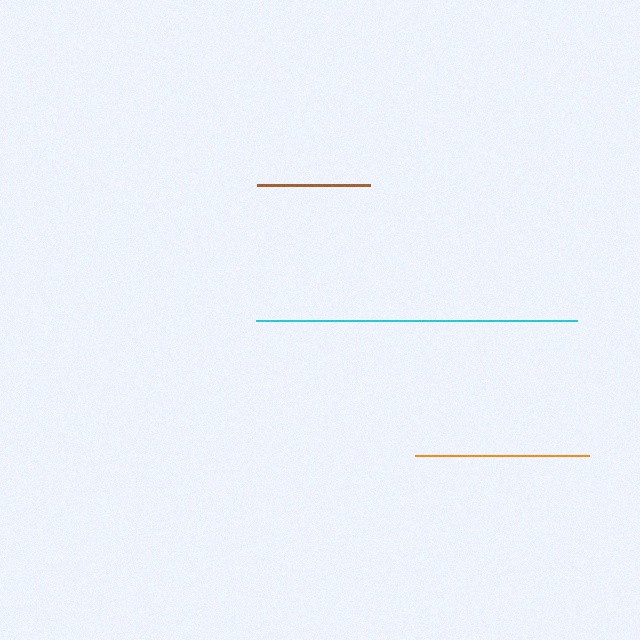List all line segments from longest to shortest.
From longest to shortest: cyan, orange, brown.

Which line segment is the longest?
The cyan line is the longest at approximately 321 pixels.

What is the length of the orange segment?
The orange segment is approximately 174 pixels long.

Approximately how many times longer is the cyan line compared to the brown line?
The cyan line is approximately 2.8 times the length of the brown line.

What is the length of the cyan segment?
The cyan segment is approximately 321 pixels long.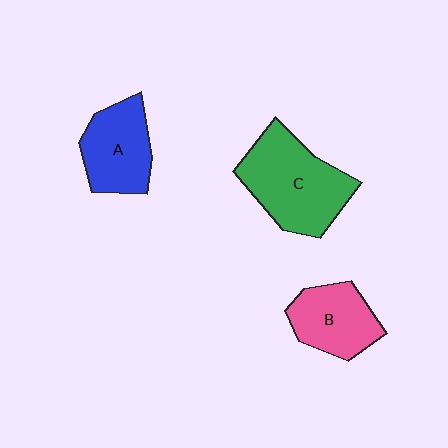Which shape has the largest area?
Shape C (green).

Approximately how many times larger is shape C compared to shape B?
Approximately 1.5 times.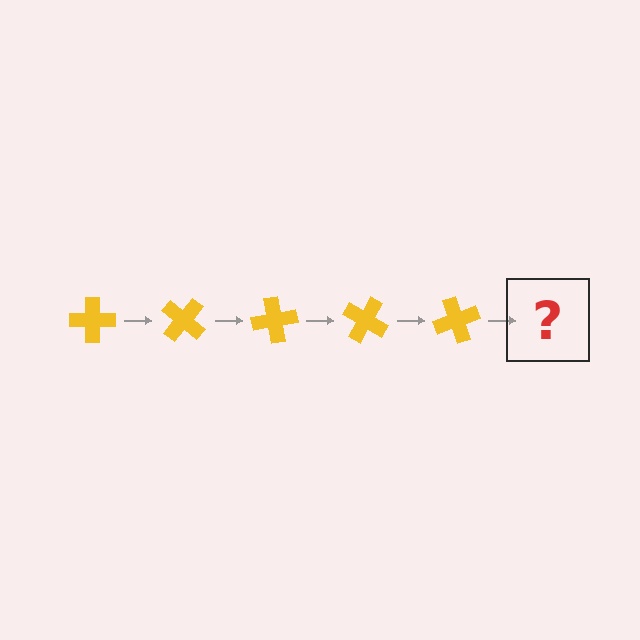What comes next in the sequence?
The next element should be a yellow cross rotated 200 degrees.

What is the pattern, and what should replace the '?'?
The pattern is that the cross rotates 40 degrees each step. The '?' should be a yellow cross rotated 200 degrees.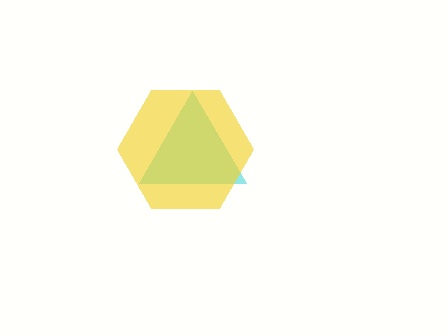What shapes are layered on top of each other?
The layered shapes are: a cyan triangle, a yellow hexagon.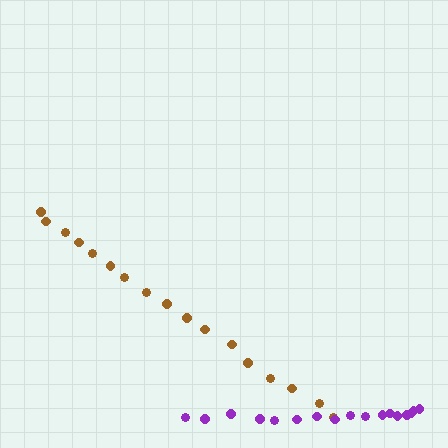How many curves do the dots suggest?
There are 2 distinct paths.